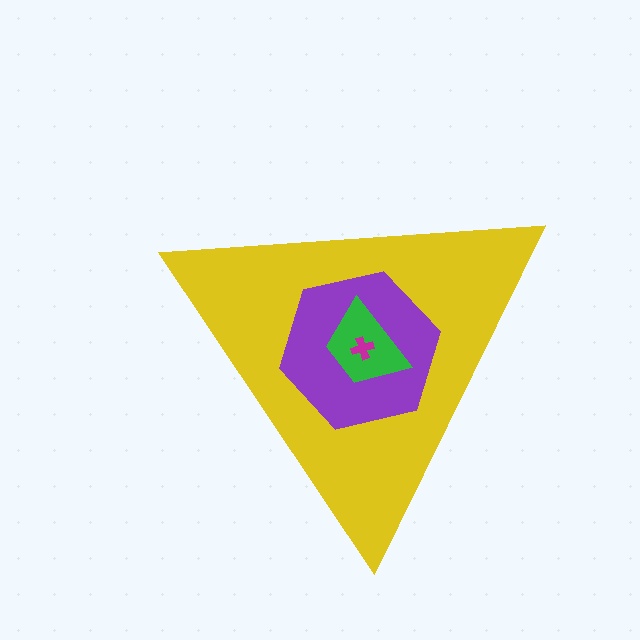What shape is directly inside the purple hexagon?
The green trapezoid.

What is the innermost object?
The magenta cross.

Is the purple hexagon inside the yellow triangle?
Yes.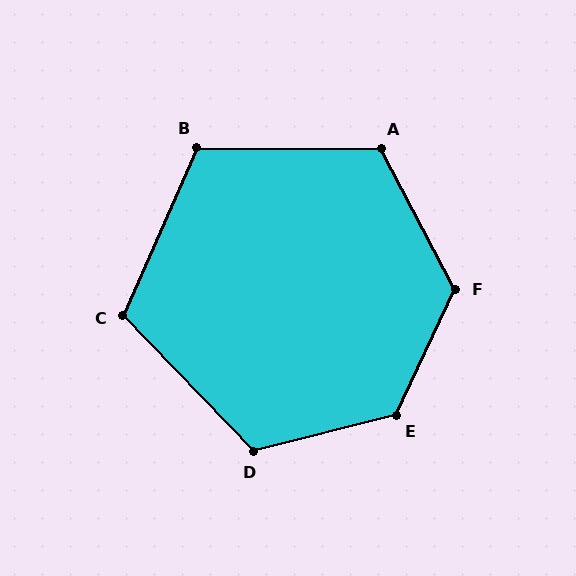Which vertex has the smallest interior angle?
C, at approximately 113 degrees.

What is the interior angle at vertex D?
Approximately 120 degrees (obtuse).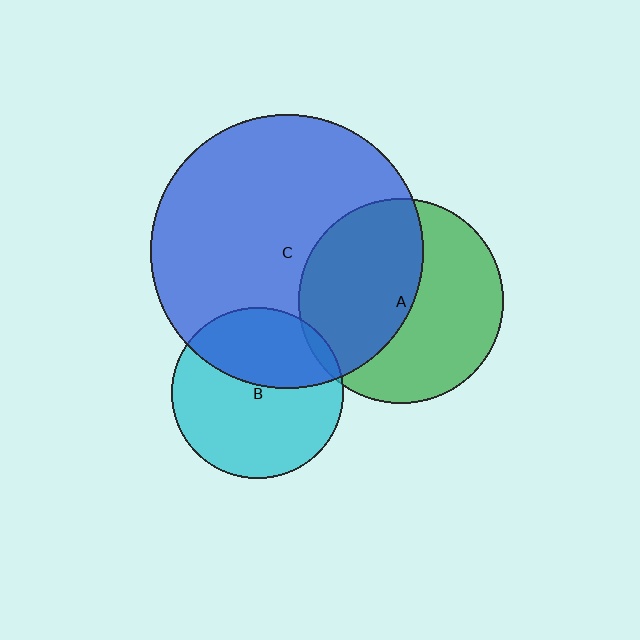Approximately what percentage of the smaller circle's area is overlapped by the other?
Approximately 40%.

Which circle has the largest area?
Circle C (blue).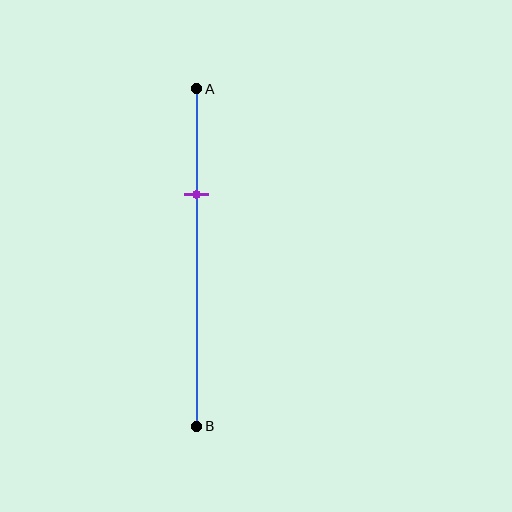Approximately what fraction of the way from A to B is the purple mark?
The purple mark is approximately 30% of the way from A to B.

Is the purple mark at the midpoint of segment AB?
No, the mark is at about 30% from A, not at the 50% midpoint.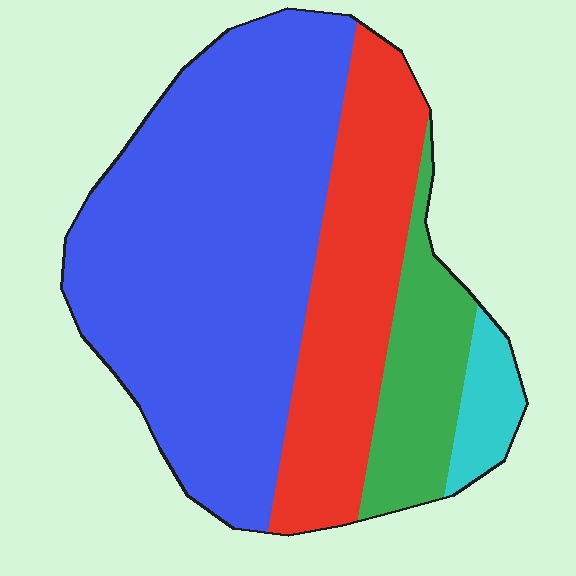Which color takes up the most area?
Blue, at roughly 55%.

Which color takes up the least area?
Cyan, at roughly 5%.